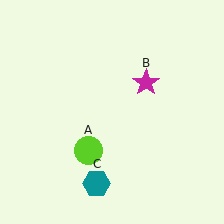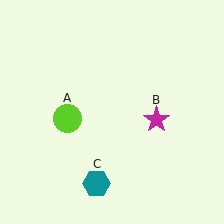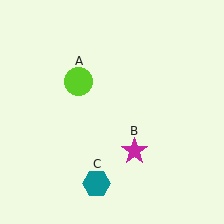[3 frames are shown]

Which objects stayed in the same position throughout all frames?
Teal hexagon (object C) remained stationary.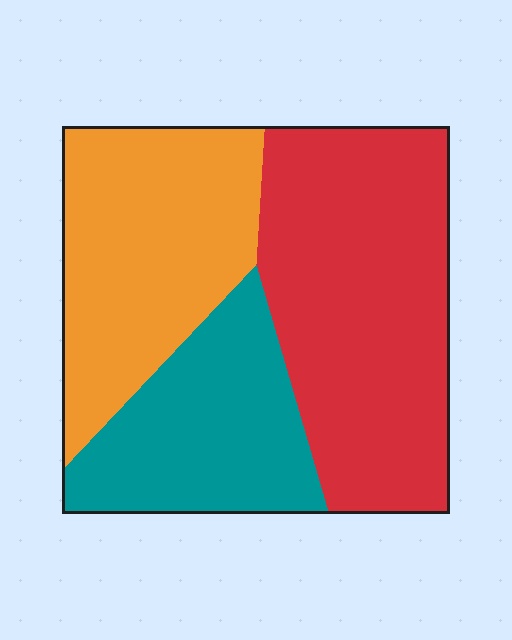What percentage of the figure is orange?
Orange covers 32% of the figure.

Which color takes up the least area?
Teal, at roughly 25%.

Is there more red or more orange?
Red.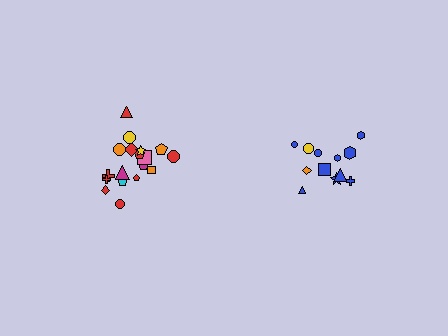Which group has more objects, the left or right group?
The left group.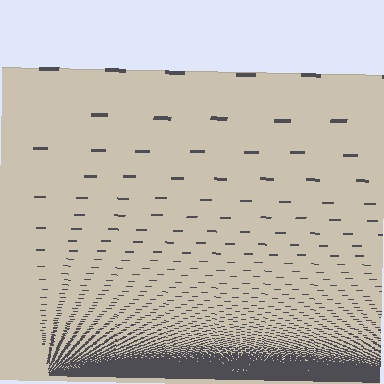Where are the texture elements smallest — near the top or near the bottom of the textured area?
Near the bottom.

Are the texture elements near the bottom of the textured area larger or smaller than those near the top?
Smaller. The gradient is inverted — elements near the bottom are smaller and denser.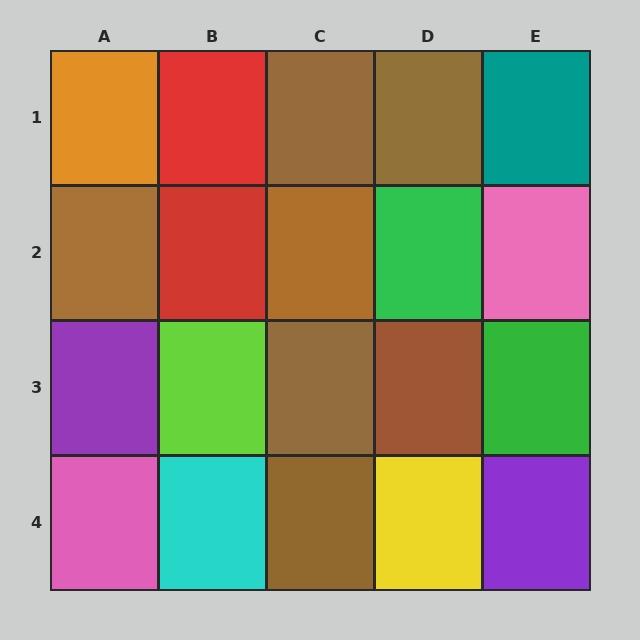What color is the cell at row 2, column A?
Brown.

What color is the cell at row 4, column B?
Cyan.